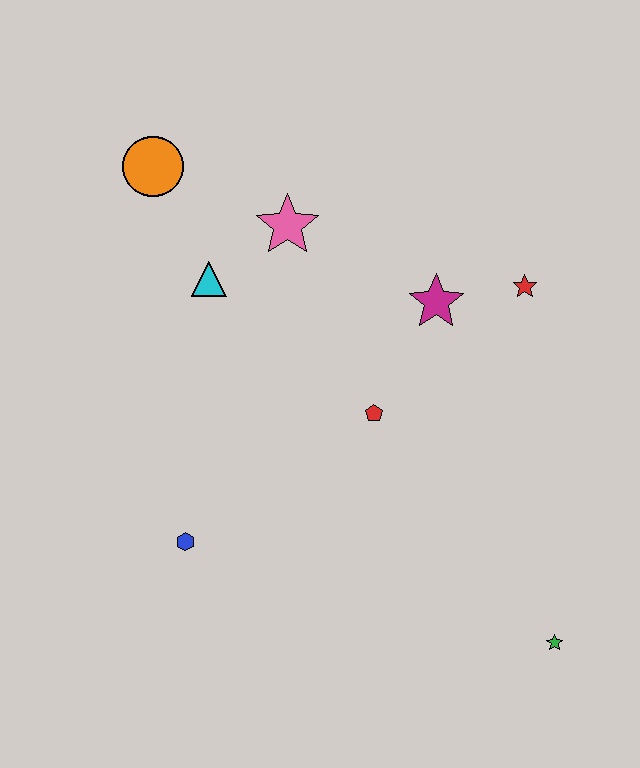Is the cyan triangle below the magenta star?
No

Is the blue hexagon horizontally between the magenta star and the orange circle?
Yes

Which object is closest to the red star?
The magenta star is closest to the red star.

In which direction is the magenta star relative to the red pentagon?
The magenta star is above the red pentagon.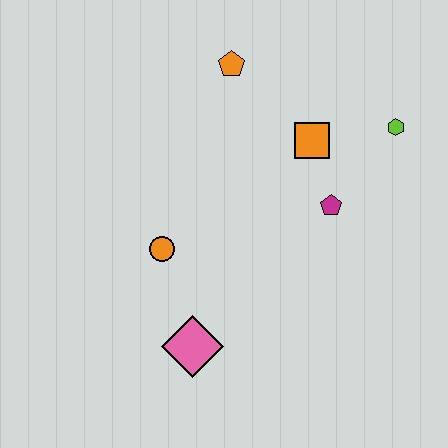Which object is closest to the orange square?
The magenta pentagon is closest to the orange square.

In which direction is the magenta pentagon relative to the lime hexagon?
The magenta pentagon is below the lime hexagon.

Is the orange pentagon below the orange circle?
No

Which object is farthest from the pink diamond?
The lime hexagon is farthest from the pink diamond.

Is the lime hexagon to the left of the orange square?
No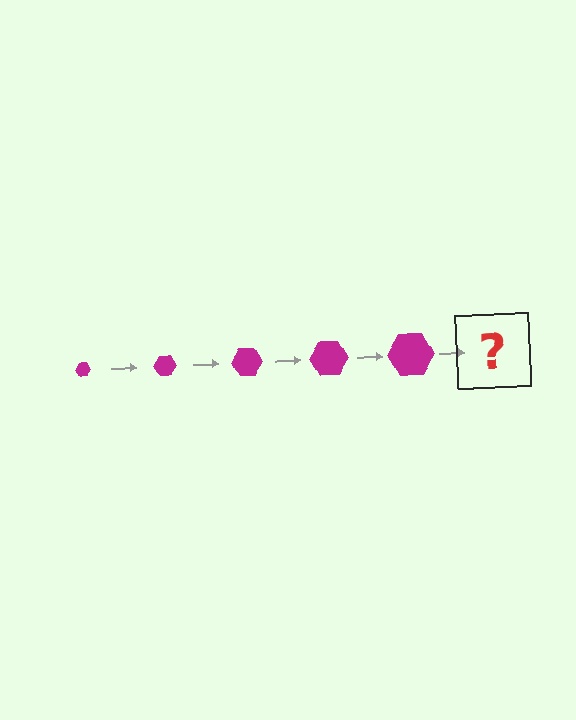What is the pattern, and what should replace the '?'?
The pattern is that the hexagon gets progressively larger each step. The '?' should be a magenta hexagon, larger than the previous one.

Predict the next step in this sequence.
The next step is a magenta hexagon, larger than the previous one.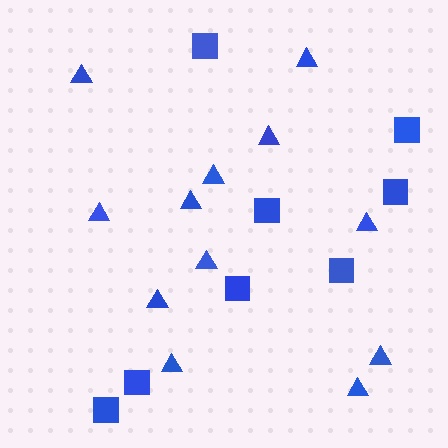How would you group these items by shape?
There are 2 groups: one group of triangles (12) and one group of squares (8).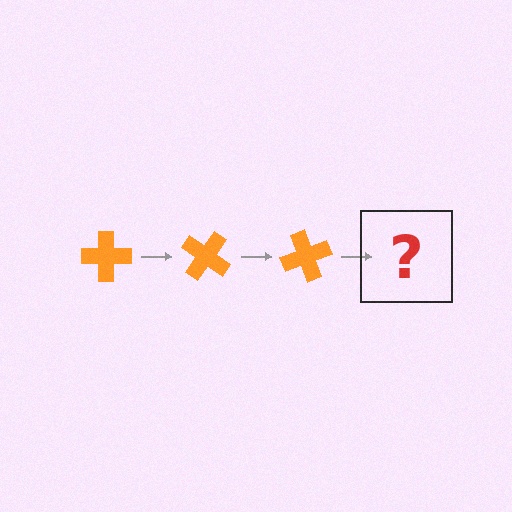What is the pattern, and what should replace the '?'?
The pattern is that the cross rotates 35 degrees each step. The '?' should be an orange cross rotated 105 degrees.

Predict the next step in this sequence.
The next step is an orange cross rotated 105 degrees.